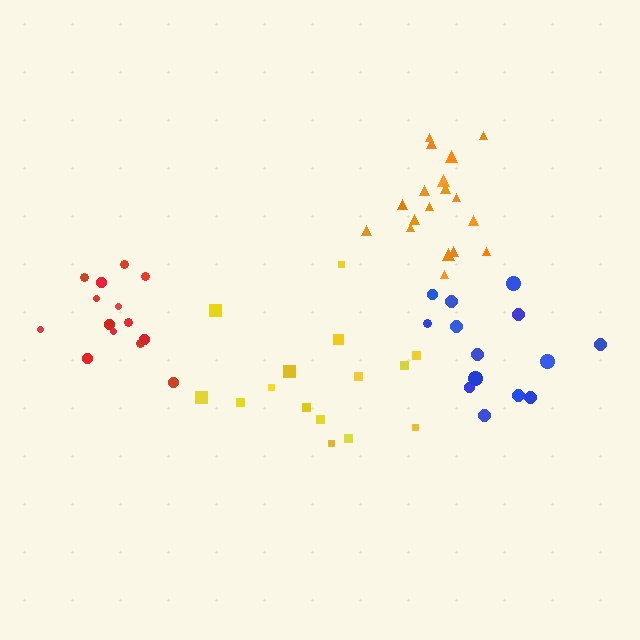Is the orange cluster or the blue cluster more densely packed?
Orange.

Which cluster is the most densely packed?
Orange.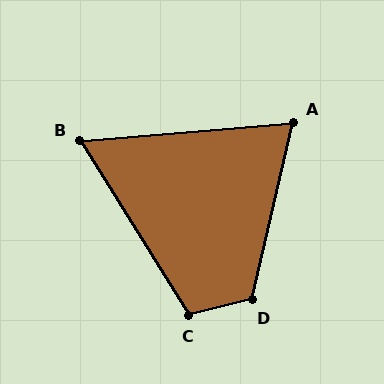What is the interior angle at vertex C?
Approximately 108 degrees (obtuse).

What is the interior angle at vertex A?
Approximately 72 degrees (acute).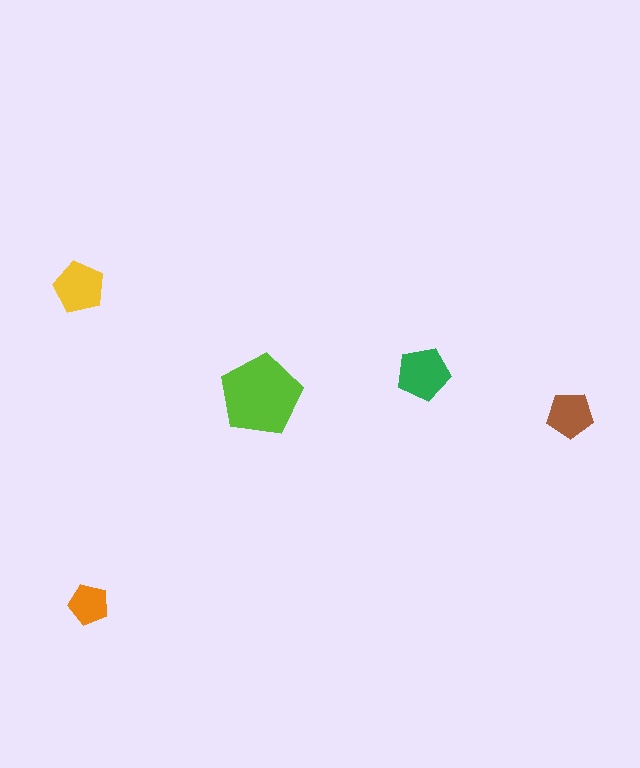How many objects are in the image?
There are 5 objects in the image.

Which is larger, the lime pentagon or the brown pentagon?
The lime one.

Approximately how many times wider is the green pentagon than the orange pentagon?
About 1.5 times wider.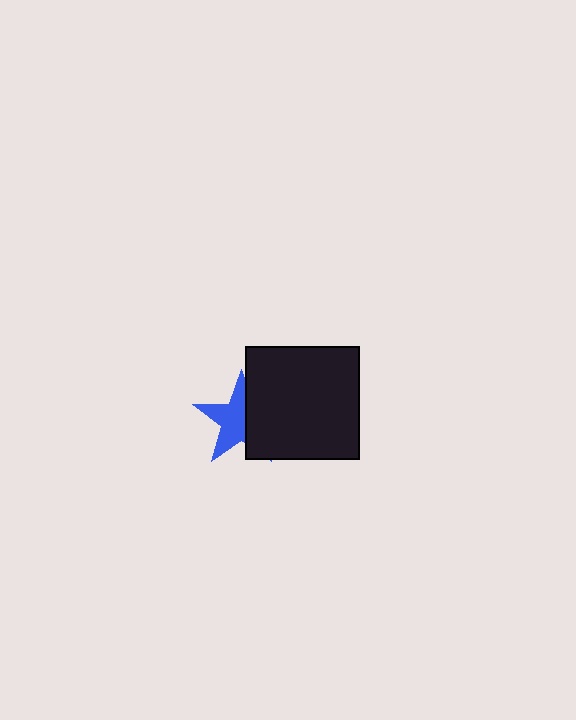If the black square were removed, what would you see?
You would see the complete blue star.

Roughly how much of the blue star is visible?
About half of it is visible (roughly 59%).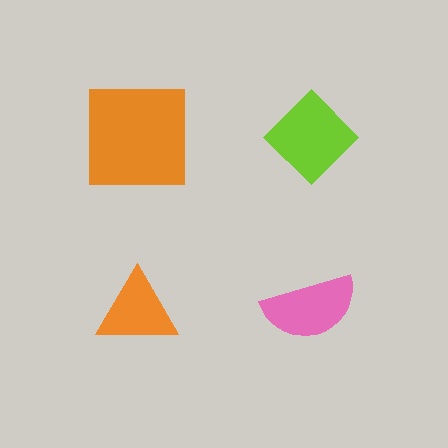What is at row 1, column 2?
A lime diamond.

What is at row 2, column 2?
A pink semicircle.